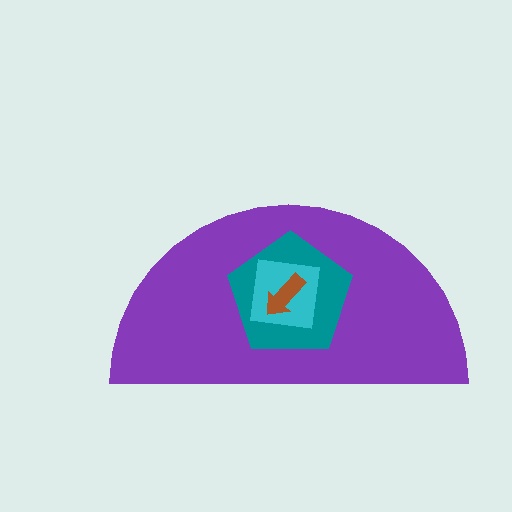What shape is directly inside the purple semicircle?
The teal pentagon.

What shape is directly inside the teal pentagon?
The cyan square.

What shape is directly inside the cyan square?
The brown arrow.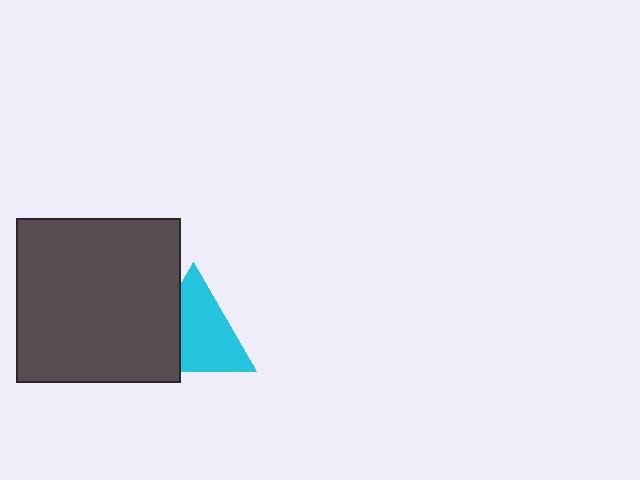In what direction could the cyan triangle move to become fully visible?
The cyan triangle could move right. That would shift it out from behind the dark gray square entirely.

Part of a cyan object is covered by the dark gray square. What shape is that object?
It is a triangle.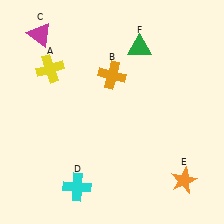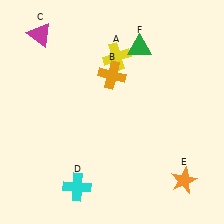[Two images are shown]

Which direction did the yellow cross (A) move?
The yellow cross (A) moved right.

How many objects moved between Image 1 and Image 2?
1 object moved between the two images.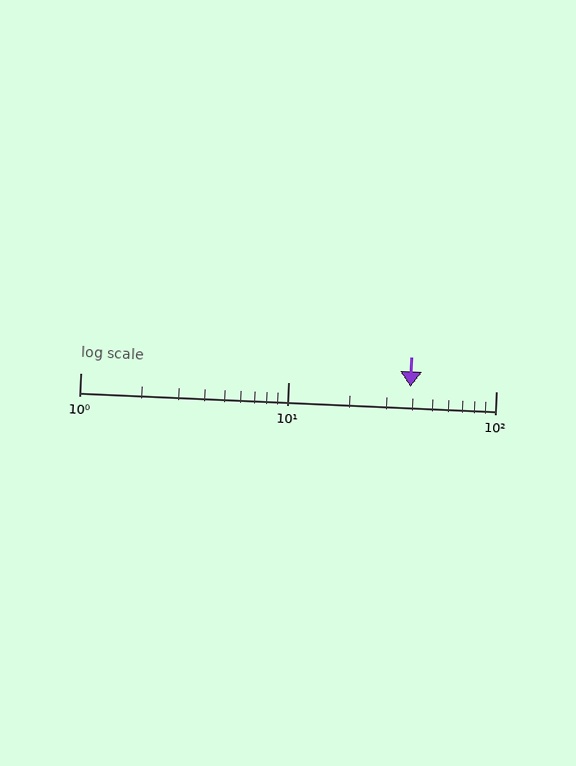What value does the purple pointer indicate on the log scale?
The pointer indicates approximately 39.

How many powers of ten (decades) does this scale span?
The scale spans 2 decades, from 1 to 100.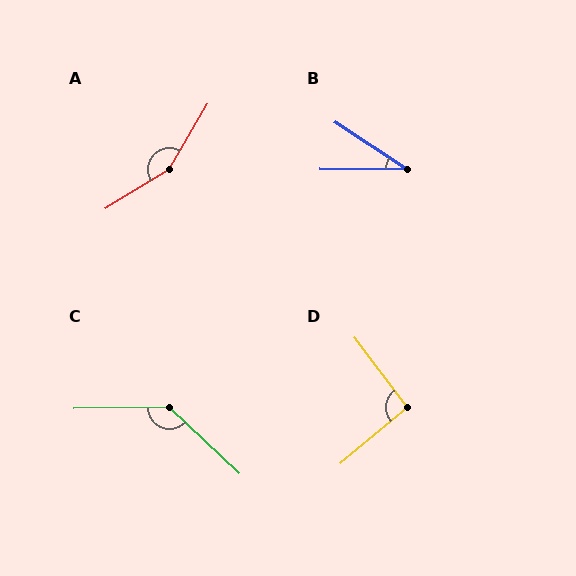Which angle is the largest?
A, at approximately 152 degrees.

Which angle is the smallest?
B, at approximately 33 degrees.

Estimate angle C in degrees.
Approximately 136 degrees.